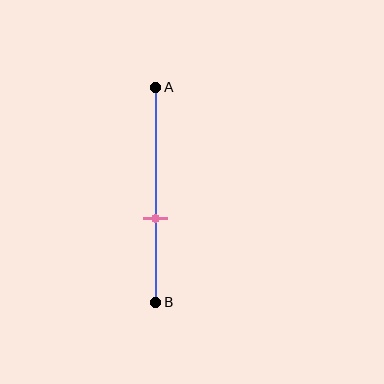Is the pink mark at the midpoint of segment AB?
No, the mark is at about 60% from A, not at the 50% midpoint.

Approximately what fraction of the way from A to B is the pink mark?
The pink mark is approximately 60% of the way from A to B.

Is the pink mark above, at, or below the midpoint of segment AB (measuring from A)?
The pink mark is below the midpoint of segment AB.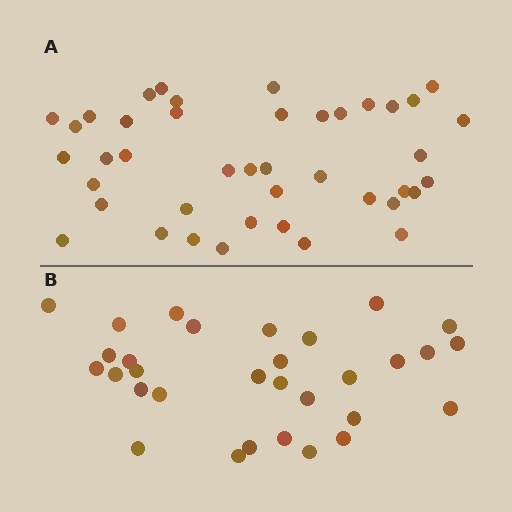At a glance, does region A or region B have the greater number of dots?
Region A (the top region) has more dots.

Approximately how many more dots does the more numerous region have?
Region A has roughly 12 or so more dots than region B.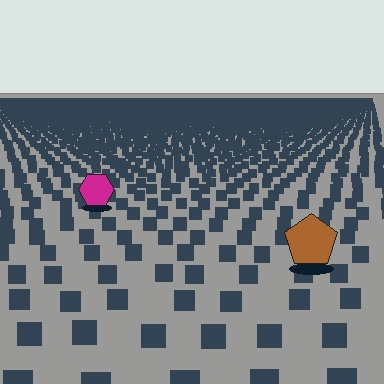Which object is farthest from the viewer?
The magenta hexagon is farthest from the viewer. It appears smaller and the ground texture around it is denser.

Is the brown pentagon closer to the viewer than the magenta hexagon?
Yes. The brown pentagon is closer — you can tell from the texture gradient: the ground texture is coarser near it.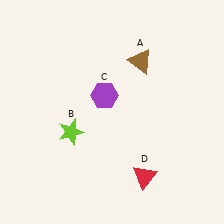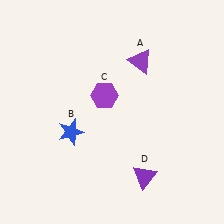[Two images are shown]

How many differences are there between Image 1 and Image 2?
There are 3 differences between the two images.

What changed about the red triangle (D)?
In Image 1, D is red. In Image 2, it changed to purple.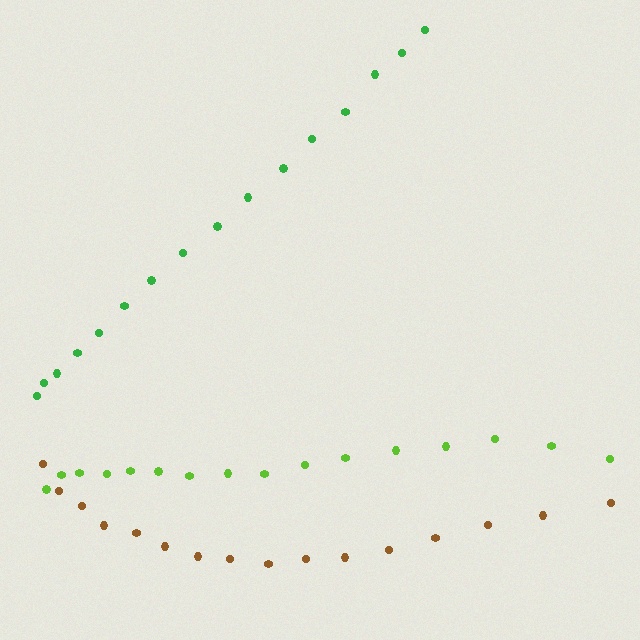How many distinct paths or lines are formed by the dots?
There are 3 distinct paths.